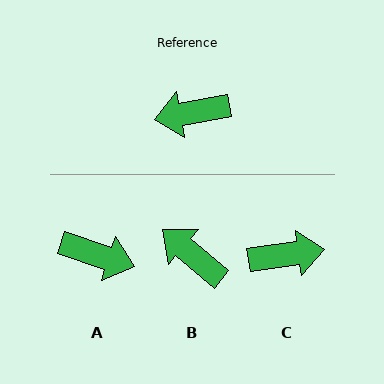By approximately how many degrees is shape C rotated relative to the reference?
Approximately 177 degrees counter-clockwise.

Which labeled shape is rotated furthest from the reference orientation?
C, about 177 degrees away.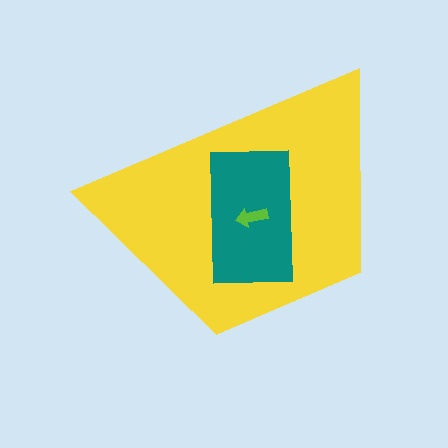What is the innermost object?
The lime arrow.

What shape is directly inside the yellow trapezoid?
The teal rectangle.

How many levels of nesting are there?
3.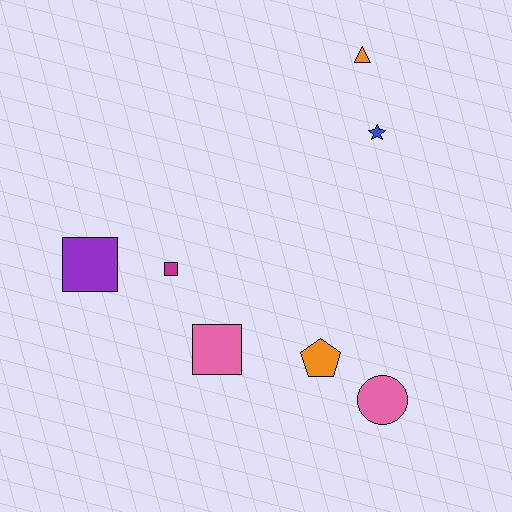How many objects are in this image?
There are 7 objects.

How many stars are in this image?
There is 1 star.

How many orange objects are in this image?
There are 2 orange objects.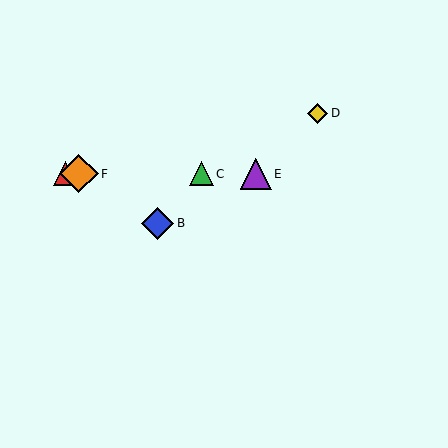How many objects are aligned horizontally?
4 objects (A, C, E, F) are aligned horizontally.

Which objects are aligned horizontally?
Objects A, C, E, F are aligned horizontally.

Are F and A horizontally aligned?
Yes, both are at y≈174.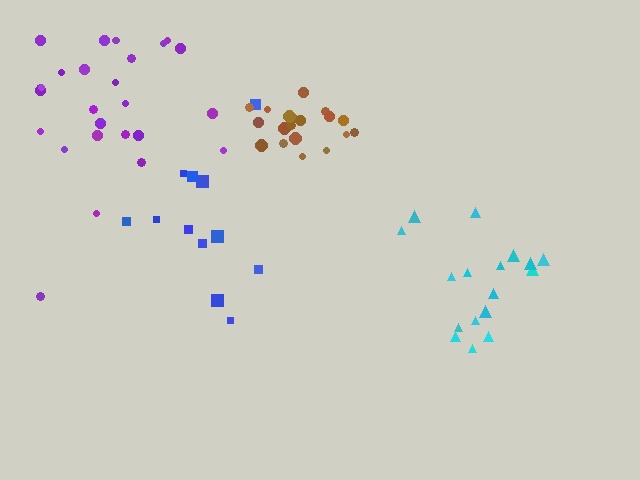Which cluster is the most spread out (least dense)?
Blue.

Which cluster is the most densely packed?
Brown.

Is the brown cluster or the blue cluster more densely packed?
Brown.